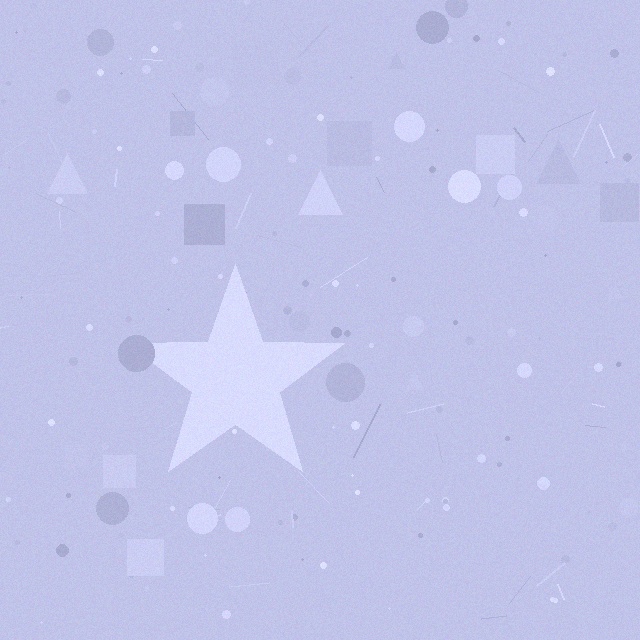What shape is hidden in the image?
A star is hidden in the image.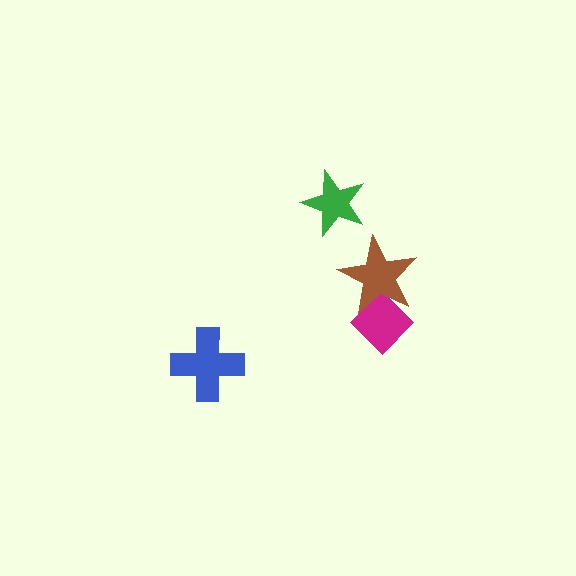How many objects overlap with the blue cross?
0 objects overlap with the blue cross.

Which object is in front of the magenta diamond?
The brown star is in front of the magenta diamond.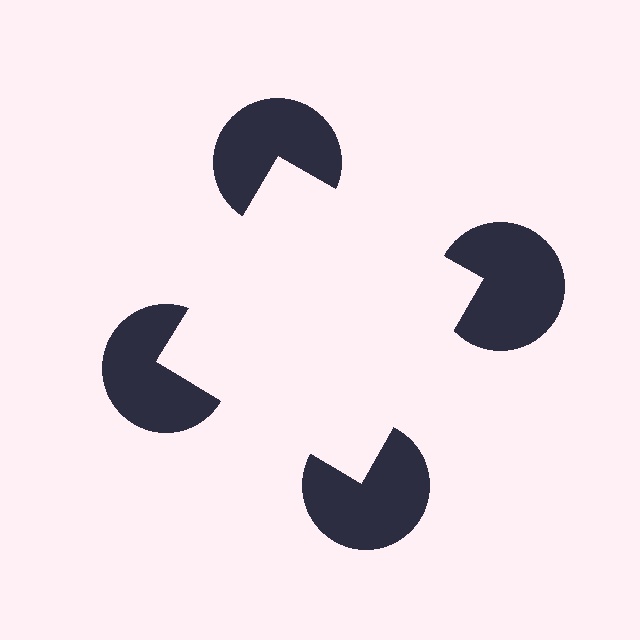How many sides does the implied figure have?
4 sides.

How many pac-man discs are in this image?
There are 4 — one at each vertex of the illusory square.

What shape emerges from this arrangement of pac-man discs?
An illusory square — its edges are inferred from the aligned wedge cuts in the pac-man discs, not physically drawn.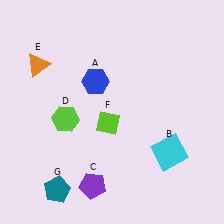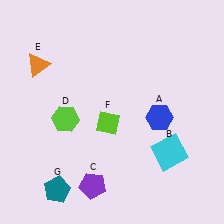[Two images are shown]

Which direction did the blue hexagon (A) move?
The blue hexagon (A) moved right.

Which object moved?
The blue hexagon (A) moved right.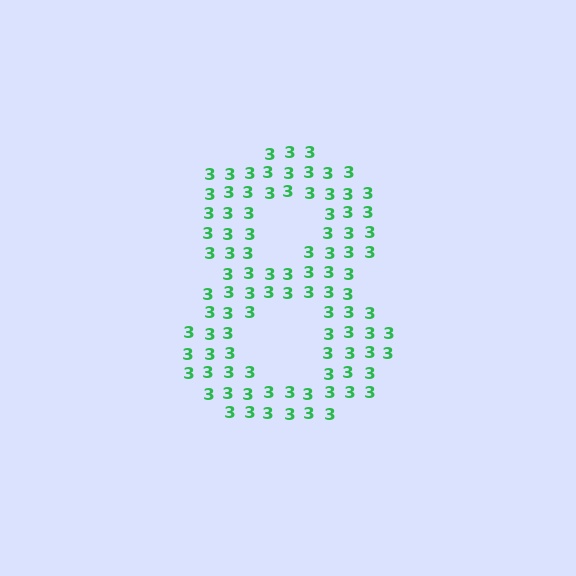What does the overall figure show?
The overall figure shows the digit 8.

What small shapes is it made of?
It is made of small digit 3's.